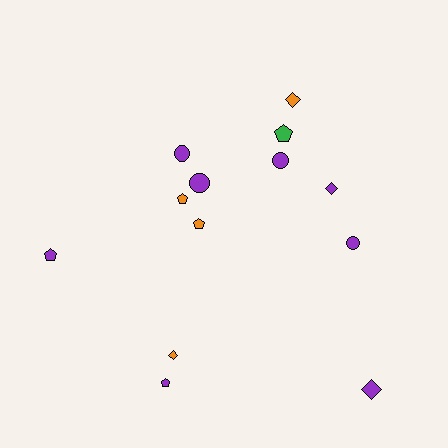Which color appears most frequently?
Purple, with 8 objects.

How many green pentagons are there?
There is 1 green pentagon.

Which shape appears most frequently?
Pentagon, with 5 objects.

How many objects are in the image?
There are 13 objects.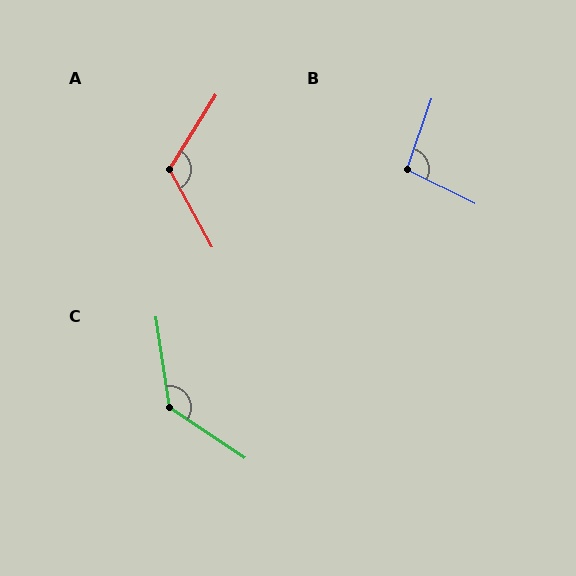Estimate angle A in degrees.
Approximately 119 degrees.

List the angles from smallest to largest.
B (97°), A (119°), C (132°).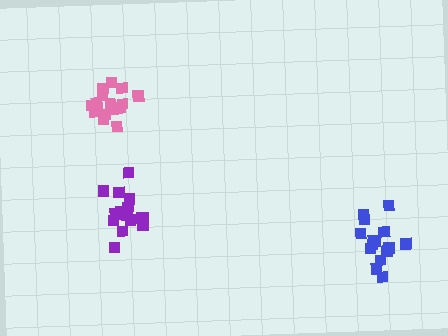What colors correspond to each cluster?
The clusters are colored: purple, blue, pink.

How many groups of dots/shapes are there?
There are 3 groups.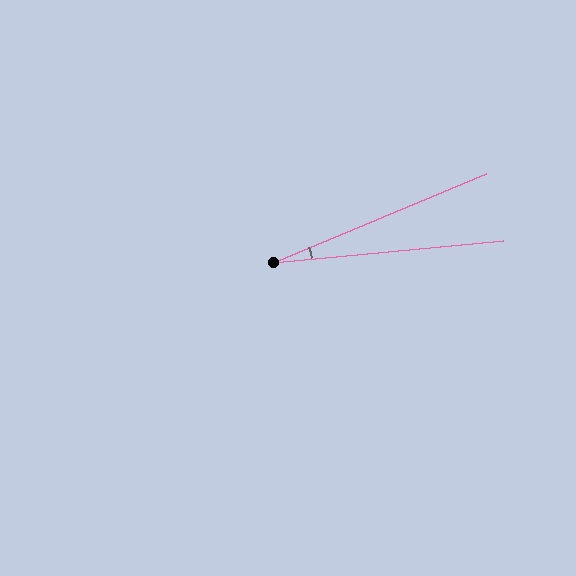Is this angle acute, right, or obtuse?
It is acute.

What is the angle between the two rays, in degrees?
Approximately 17 degrees.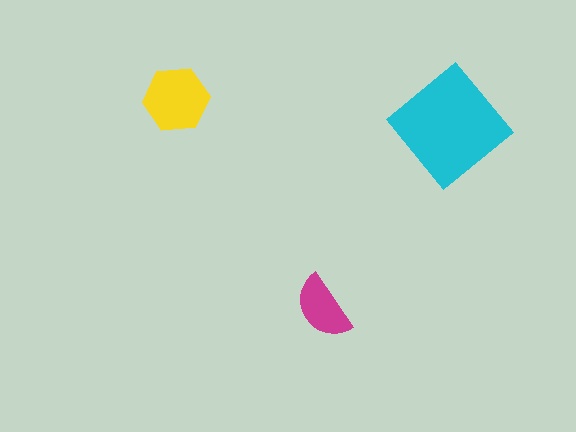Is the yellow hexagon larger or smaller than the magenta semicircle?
Larger.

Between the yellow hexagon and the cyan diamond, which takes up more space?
The cyan diamond.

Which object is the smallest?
The magenta semicircle.